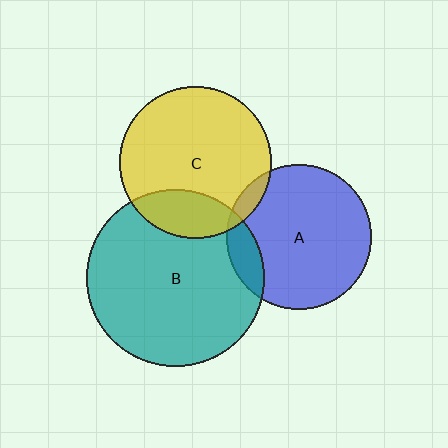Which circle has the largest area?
Circle B (teal).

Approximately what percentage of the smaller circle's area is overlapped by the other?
Approximately 5%.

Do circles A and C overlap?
Yes.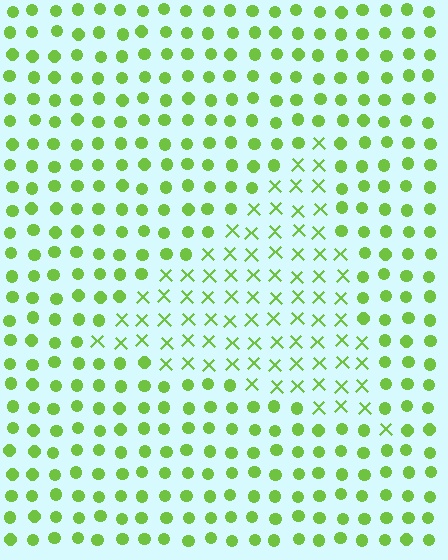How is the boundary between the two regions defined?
The boundary is defined by a change in element shape: X marks inside vs. circles outside. All elements share the same color and spacing.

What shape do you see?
I see a triangle.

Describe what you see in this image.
The image is filled with small lime elements arranged in a uniform grid. A triangle-shaped region contains X marks, while the surrounding area contains circles. The boundary is defined purely by the change in element shape.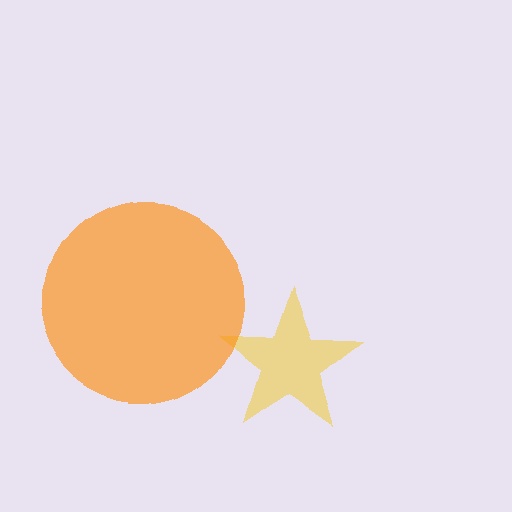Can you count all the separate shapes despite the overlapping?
Yes, there are 2 separate shapes.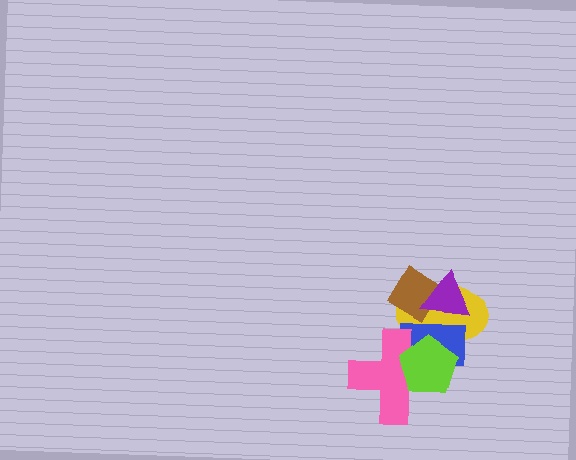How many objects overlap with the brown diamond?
3 objects overlap with the brown diamond.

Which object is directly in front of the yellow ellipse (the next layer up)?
The blue rectangle is directly in front of the yellow ellipse.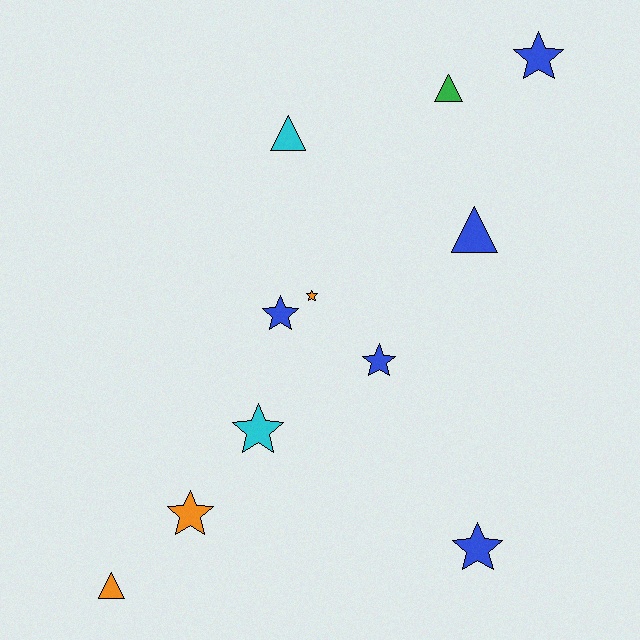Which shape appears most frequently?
Star, with 7 objects.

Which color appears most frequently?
Blue, with 5 objects.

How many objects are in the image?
There are 11 objects.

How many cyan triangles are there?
There is 1 cyan triangle.